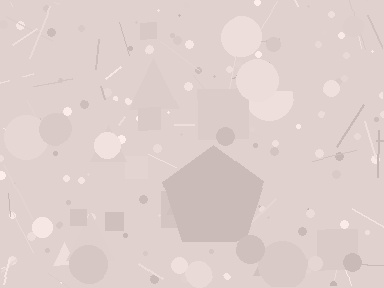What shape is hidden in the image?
A pentagon is hidden in the image.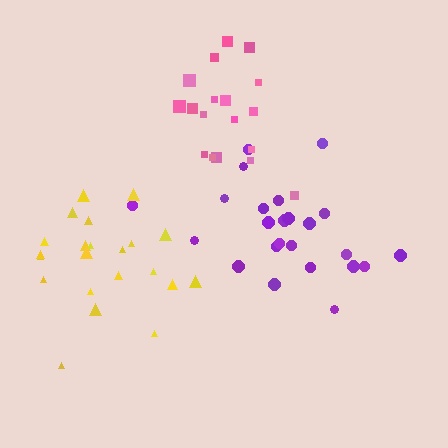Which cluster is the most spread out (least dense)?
Purple.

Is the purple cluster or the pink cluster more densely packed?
Pink.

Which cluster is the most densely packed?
Yellow.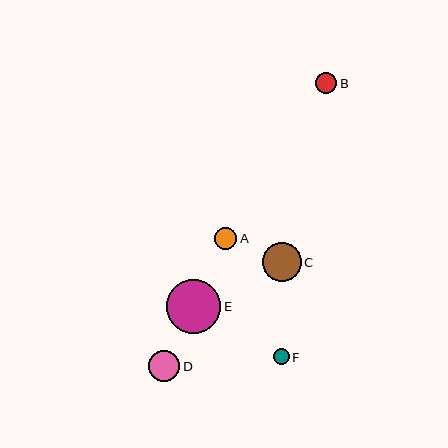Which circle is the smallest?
Circle F is the smallest with a size of approximately 16 pixels.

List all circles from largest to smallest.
From largest to smallest: E, C, D, A, B, F.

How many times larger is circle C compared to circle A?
Circle C is approximately 1.8 times the size of circle A.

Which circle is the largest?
Circle E is the largest with a size of approximately 54 pixels.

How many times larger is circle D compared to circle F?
Circle D is approximately 1.9 times the size of circle F.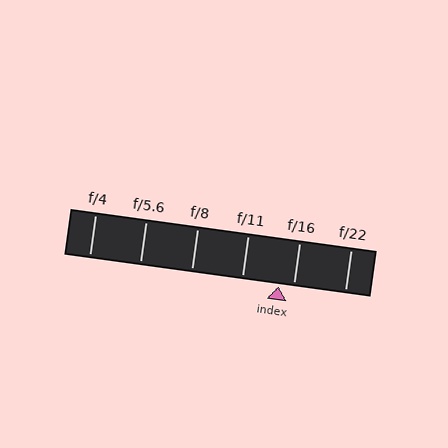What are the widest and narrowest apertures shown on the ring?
The widest aperture shown is f/4 and the narrowest is f/22.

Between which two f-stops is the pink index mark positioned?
The index mark is between f/11 and f/16.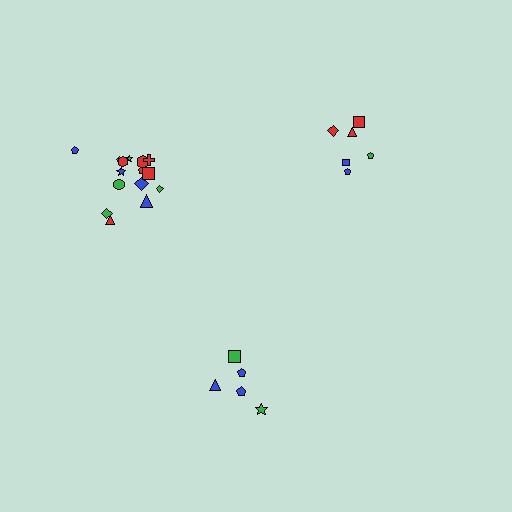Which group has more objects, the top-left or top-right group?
The top-left group.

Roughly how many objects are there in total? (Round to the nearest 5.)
Roughly 25 objects in total.